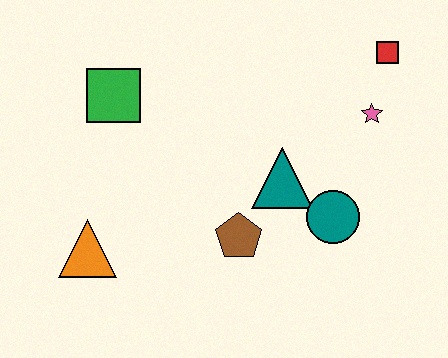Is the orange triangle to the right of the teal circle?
No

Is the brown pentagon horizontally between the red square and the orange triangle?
Yes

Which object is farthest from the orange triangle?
The red square is farthest from the orange triangle.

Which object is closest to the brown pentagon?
The teal triangle is closest to the brown pentagon.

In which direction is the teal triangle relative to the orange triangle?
The teal triangle is to the right of the orange triangle.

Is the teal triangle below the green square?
Yes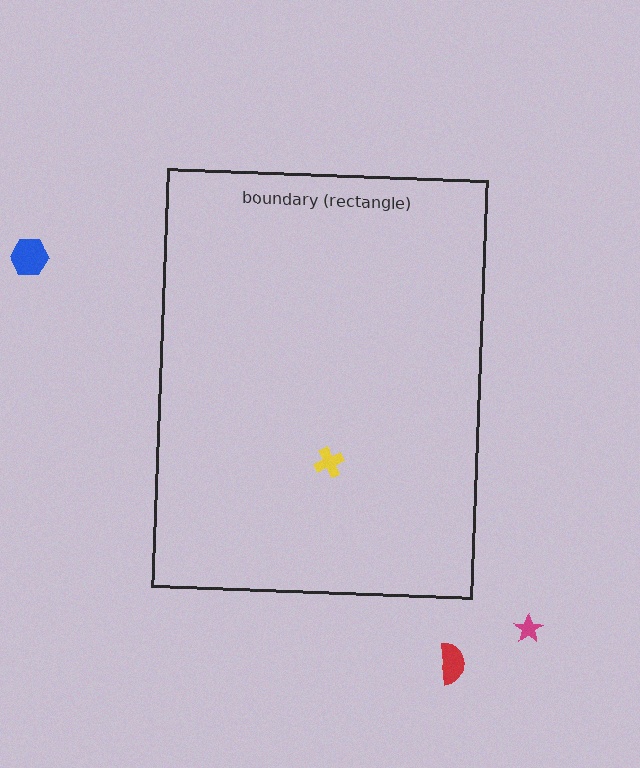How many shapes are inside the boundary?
1 inside, 3 outside.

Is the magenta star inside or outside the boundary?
Outside.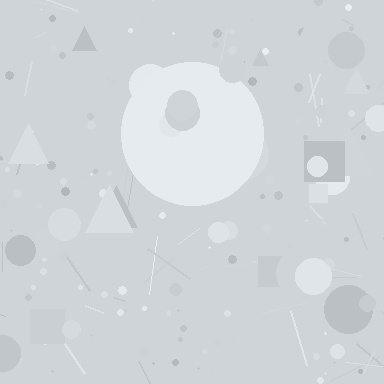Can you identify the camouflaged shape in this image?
The camouflaged shape is a circle.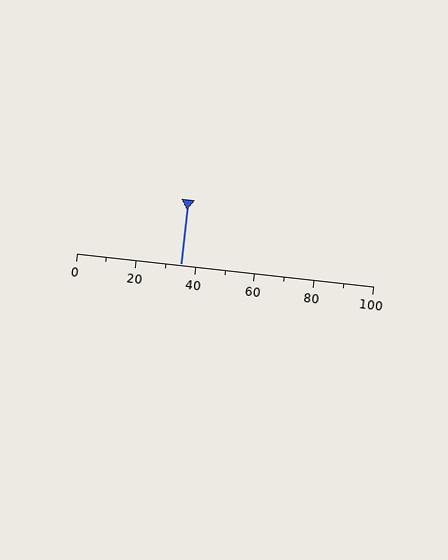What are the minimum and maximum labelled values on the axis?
The axis runs from 0 to 100.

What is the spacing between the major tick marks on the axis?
The major ticks are spaced 20 apart.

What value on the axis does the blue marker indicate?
The marker indicates approximately 35.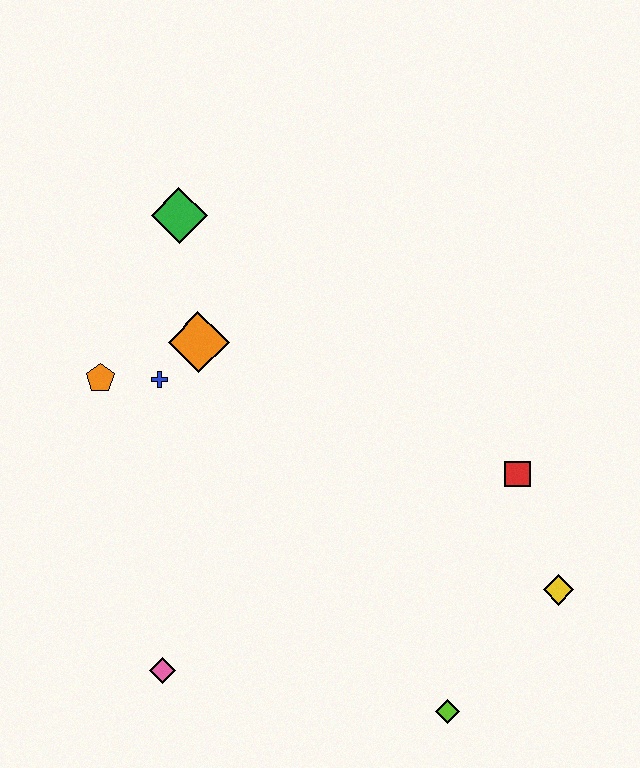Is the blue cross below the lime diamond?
No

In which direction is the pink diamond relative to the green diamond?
The pink diamond is below the green diamond.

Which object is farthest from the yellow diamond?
The green diamond is farthest from the yellow diamond.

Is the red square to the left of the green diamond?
No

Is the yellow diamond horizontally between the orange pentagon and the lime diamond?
No